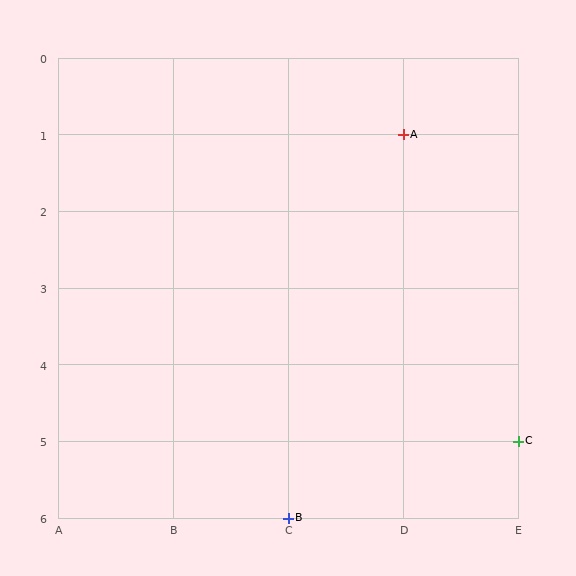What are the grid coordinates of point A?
Point A is at grid coordinates (D, 1).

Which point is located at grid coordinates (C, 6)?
Point B is at (C, 6).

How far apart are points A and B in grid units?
Points A and B are 1 column and 5 rows apart (about 5.1 grid units diagonally).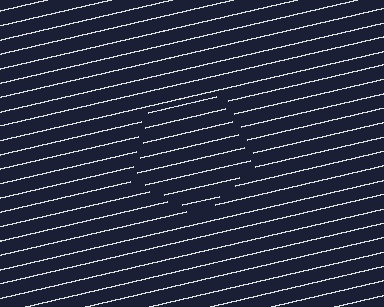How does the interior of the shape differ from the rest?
The interior of the shape contains the same grating, shifted by half a period — the contour is defined by the phase discontinuity where line-ends from the inner and outer gratings abut.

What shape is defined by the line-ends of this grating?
An illusory pentagon. The interior of the shape contains the same grating, shifted by half a period — the contour is defined by the phase discontinuity where line-ends from the inner and outer gratings abut.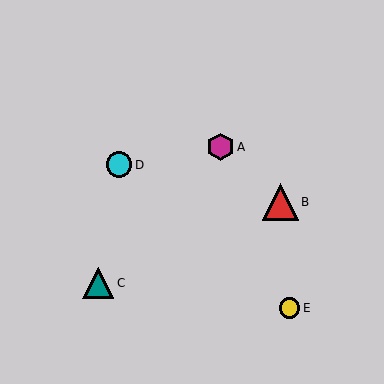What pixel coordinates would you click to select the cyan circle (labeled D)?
Click at (119, 165) to select the cyan circle D.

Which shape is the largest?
The red triangle (labeled B) is the largest.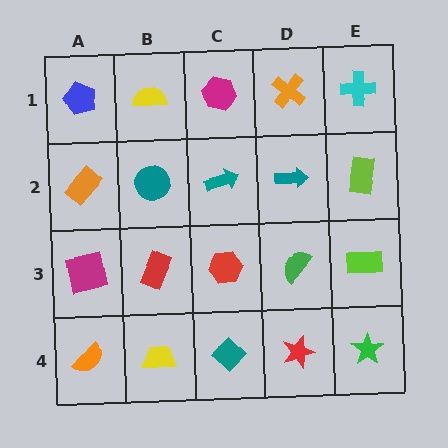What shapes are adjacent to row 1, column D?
A teal arrow (row 2, column D), a magenta hexagon (row 1, column C), a cyan cross (row 1, column E).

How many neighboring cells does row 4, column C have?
3.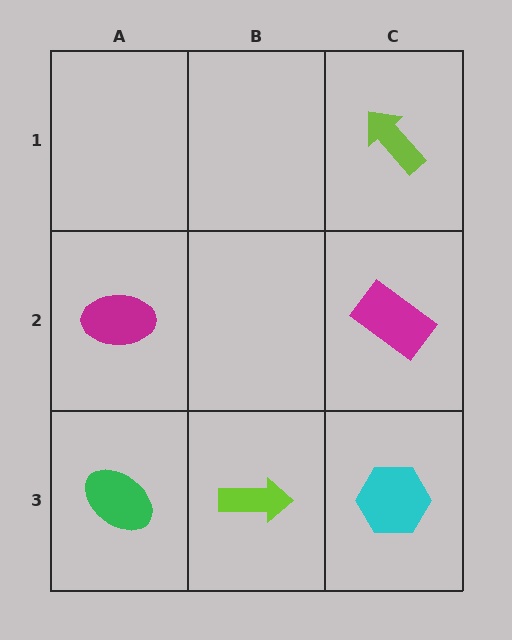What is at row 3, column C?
A cyan hexagon.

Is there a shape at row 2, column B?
No, that cell is empty.